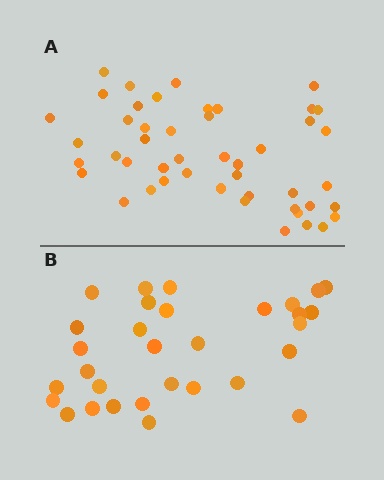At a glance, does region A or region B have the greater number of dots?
Region A (the top region) has more dots.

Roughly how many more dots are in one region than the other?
Region A has approximately 15 more dots than region B.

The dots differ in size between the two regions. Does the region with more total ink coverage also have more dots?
No. Region B has more total ink coverage because its dots are larger, but region A actually contains more individual dots. Total area can be misleading — the number of items is what matters here.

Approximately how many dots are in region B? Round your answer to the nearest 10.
About 30 dots. (The exact count is 31, which rounds to 30.)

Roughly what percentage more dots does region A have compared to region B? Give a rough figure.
About 50% more.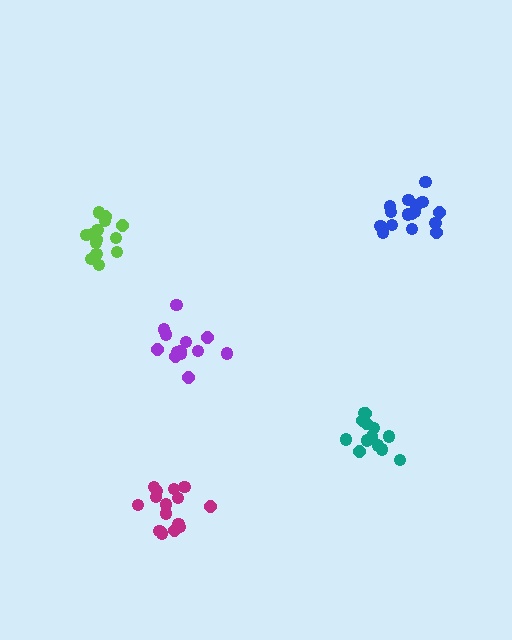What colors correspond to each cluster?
The clusters are colored: blue, teal, purple, magenta, lime.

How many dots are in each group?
Group 1: 16 dots, Group 2: 13 dots, Group 3: 13 dots, Group 4: 15 dots, Group 5: 14 dots (71 total).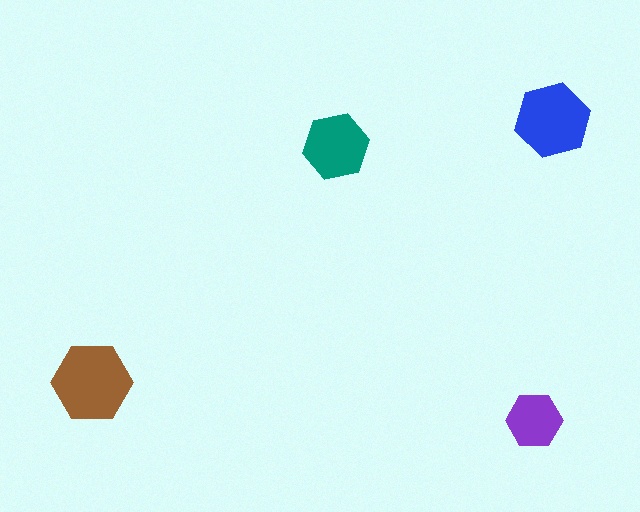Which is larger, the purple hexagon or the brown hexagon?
The brown one.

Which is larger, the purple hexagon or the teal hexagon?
The teal one.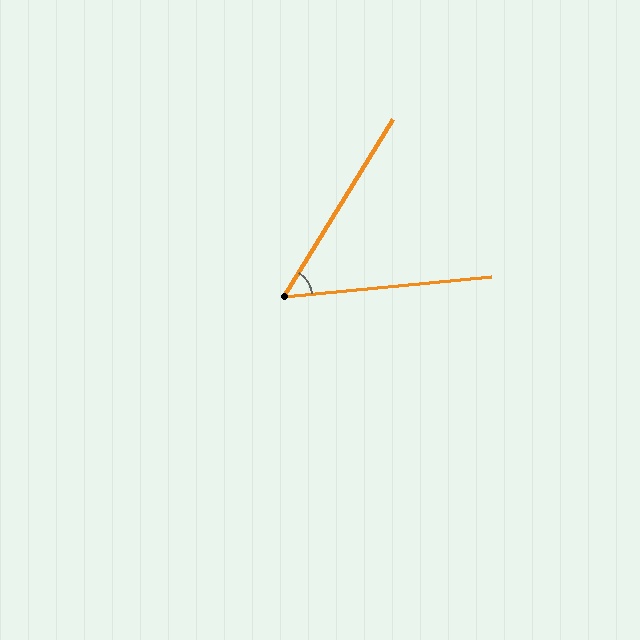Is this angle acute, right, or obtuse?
It is acute.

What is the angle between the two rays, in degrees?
Approximately 53 degrees.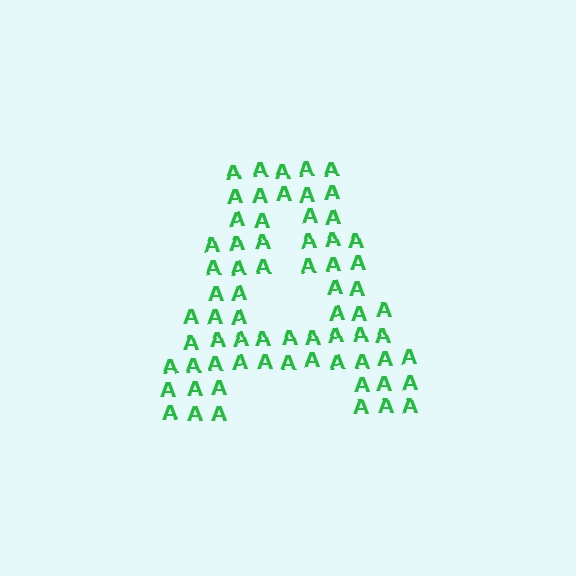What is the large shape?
The large shape is the letter A.